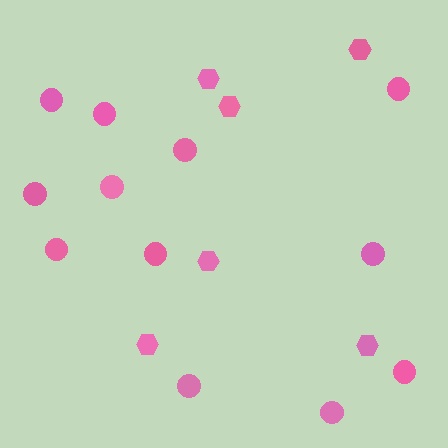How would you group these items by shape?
There are 2 groups: one group of circles (12) and one group of hexagons (6).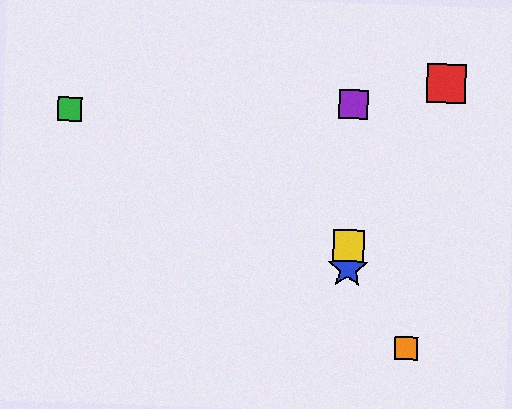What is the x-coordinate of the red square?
The red square is at x≈447.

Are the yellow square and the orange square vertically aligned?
No, the yellow square is at x≈349 and the orange square is at x≈406.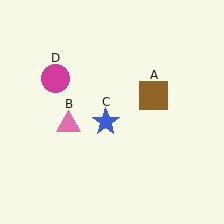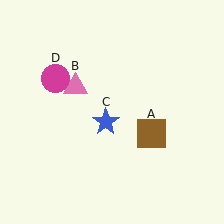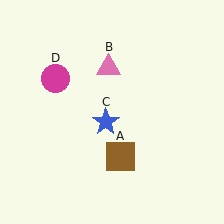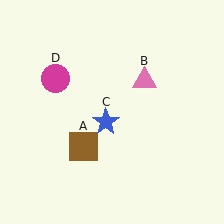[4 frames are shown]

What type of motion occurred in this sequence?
The brown square (object A), pink triangle (object B) rotated clockwise around the center of the scene.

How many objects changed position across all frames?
2 objects changed position: brown square (object A), pink triangle (object B).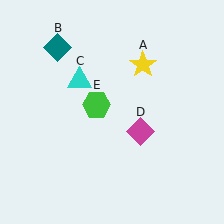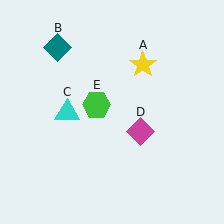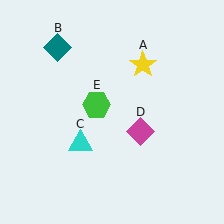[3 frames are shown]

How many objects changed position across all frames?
1 object changed position: cyan triangle (object C).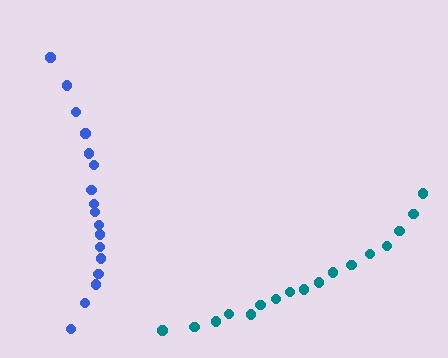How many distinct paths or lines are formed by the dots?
There are 2 distinct paths.